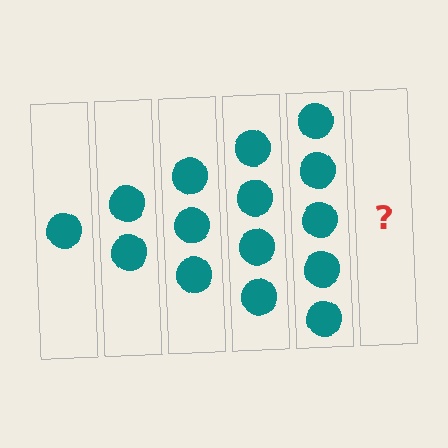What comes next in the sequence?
The next element should be 6 circles.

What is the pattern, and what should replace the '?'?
The pattern is that each step adds one more circle. The '?' should be 6 circles.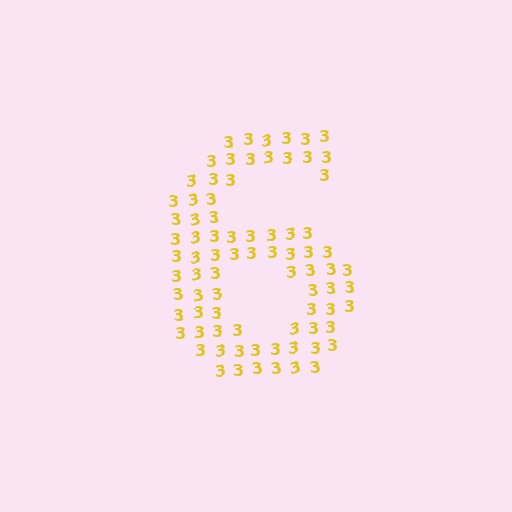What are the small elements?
The small elements are digit 3's.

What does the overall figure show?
The overall figure shows the digit 6.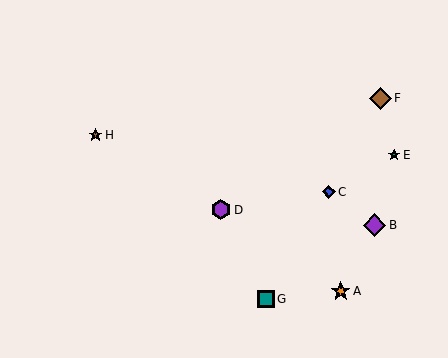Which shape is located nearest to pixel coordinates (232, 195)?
The purple hexagon (labeled D) at (221, 210) is nearest to that location.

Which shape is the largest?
The purple diamond (labeled B) is the largest.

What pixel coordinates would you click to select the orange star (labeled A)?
Click at (341, 291) to select the orange star A.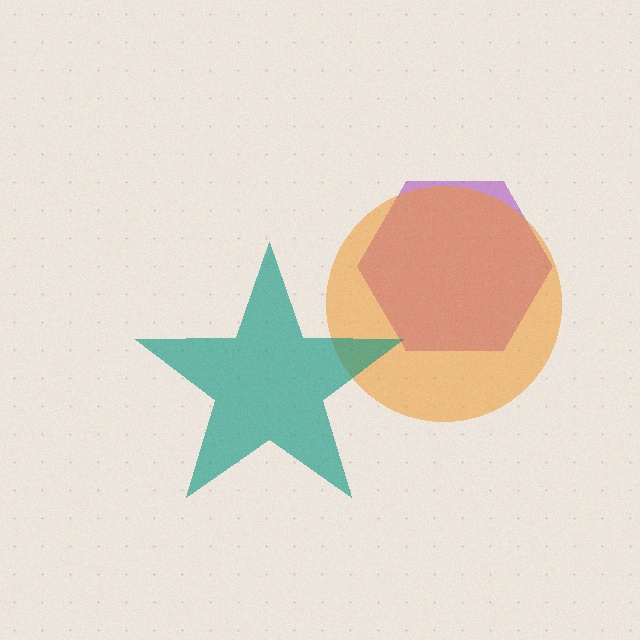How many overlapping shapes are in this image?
There are 3 overlapping shapes in the image.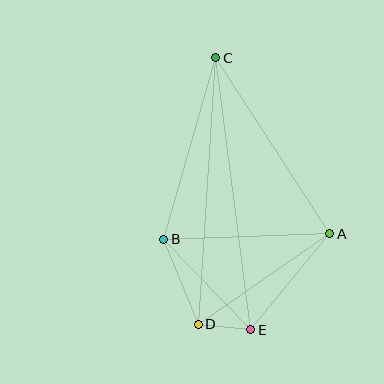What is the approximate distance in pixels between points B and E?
The distance between B and E is approximately 126 pixels.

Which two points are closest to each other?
Points D and E are closest to each other.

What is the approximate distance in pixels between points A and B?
The distance between A and B is approximately 166 pixels.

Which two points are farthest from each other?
Points C and E are farthest from each other.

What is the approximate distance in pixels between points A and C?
The distance between A and C is approximately 210 pixels.